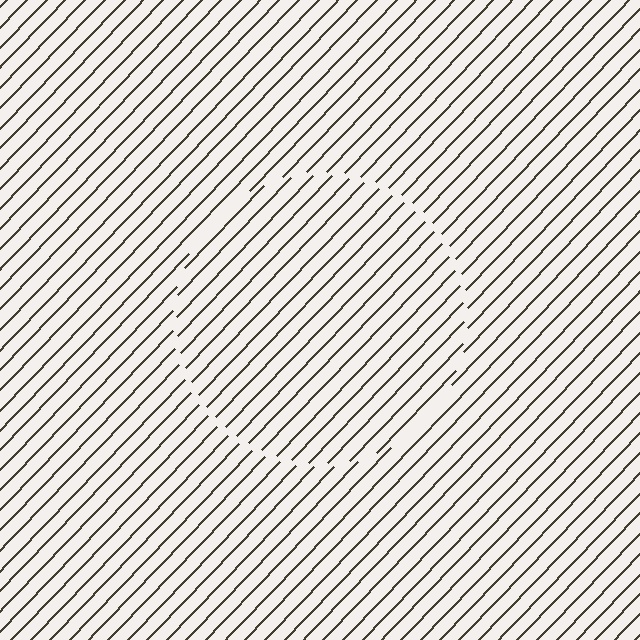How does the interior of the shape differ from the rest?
The interior of the shape contains the same grating, shifted by half a period — the contour is defined by the phase discontinuity where line-ends from the inner and outer gratings abut.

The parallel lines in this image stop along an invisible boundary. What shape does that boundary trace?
An illusory circle. The interior of the shape contains the same grating, shifted by half a period — the contour is defined by the phase discontinuity where line-ends from the inner and outer gratings abut.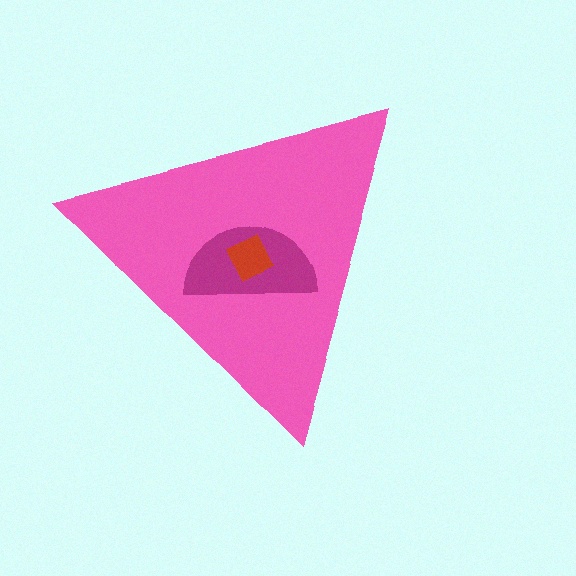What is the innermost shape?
The red square.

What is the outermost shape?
The pink triangle.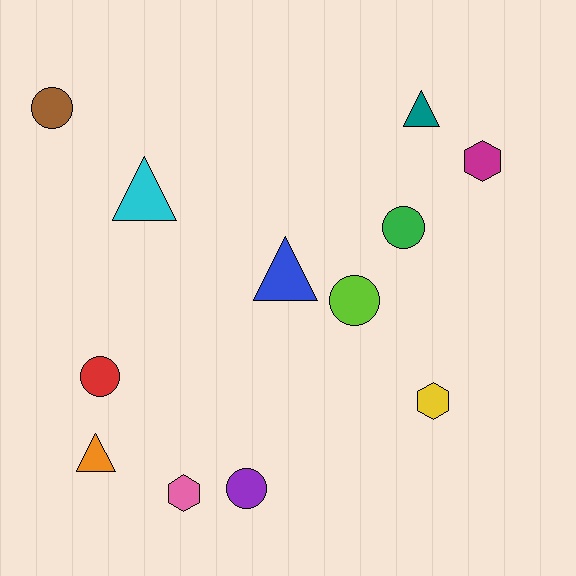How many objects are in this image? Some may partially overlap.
There are 12 objects.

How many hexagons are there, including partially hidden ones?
There are 3 hexagons.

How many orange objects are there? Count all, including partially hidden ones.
There is 1 orange object.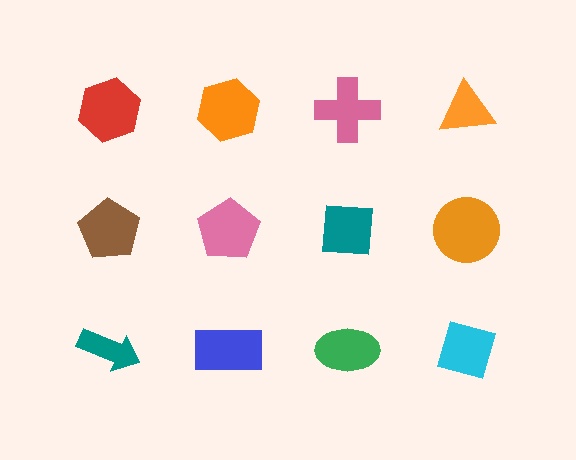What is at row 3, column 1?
A teal arrow.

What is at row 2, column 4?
An orange circle.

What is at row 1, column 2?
An orange hexagon.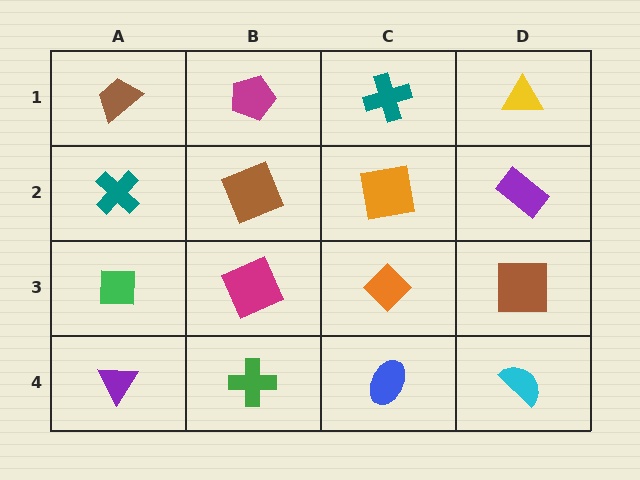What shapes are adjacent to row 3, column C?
An orange square (row 2, column C), a blue ellipse (row 4, column C), a magenta square (row 3, column B), a brown square (row 3, column D).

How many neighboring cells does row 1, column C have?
3.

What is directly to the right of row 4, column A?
A green cross.